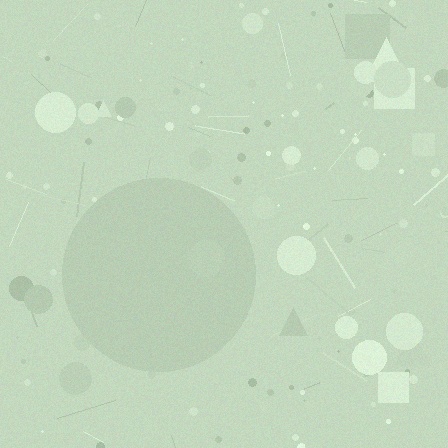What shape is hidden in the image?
A circle is hidden in the image.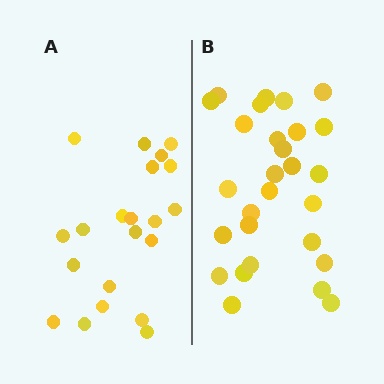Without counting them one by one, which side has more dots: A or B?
Region B (the right region) has more dots.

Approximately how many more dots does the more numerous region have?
Region B has roughly 8 or so more dots than region A.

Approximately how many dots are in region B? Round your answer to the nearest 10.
About 30 dots. (The exact count is 28, which rounds to 30.)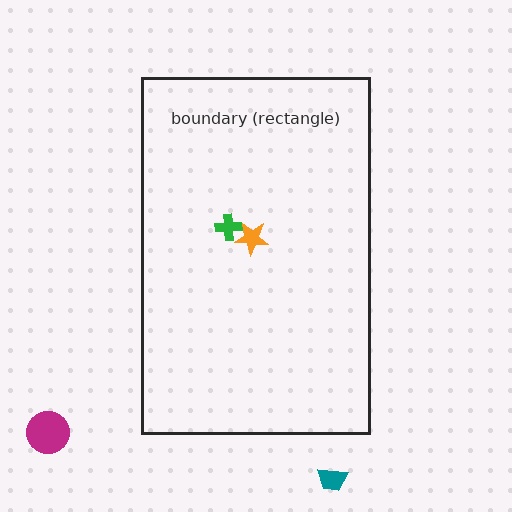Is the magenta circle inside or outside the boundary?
Outside.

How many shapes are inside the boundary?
2 inside, 2 outside.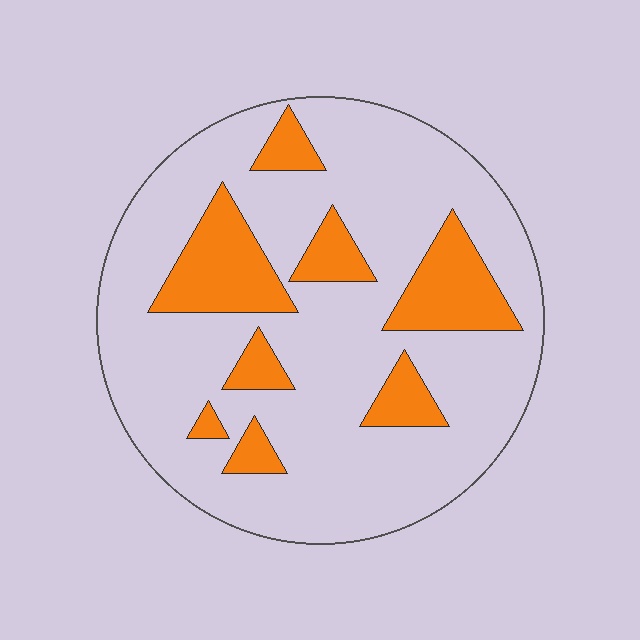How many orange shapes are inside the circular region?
8.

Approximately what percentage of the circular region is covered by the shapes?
Approximately 20%.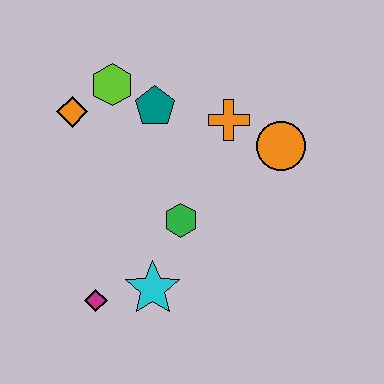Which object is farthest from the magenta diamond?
The orange circle is farthest from the magenta diamond.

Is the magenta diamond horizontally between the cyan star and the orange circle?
No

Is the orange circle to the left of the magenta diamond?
No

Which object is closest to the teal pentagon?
The lime hexagon is closest to the teal pentagon.